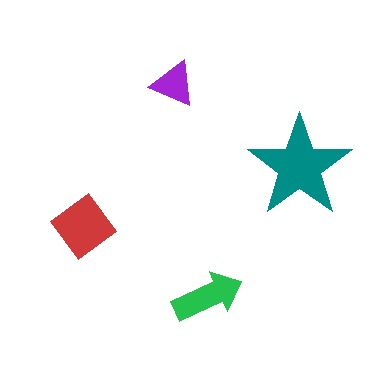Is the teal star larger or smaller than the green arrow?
Larger.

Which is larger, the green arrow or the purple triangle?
The green arrow.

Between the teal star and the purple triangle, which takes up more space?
The teal star.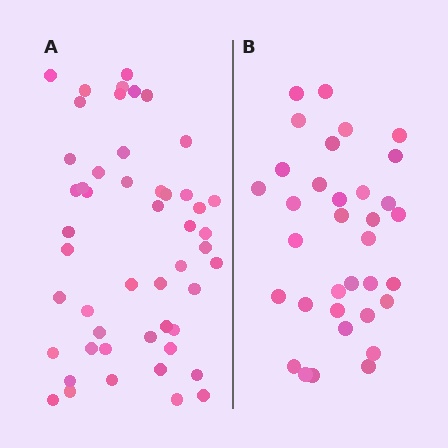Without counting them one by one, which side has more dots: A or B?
Region A (the left region) has more dots.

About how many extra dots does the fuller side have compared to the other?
Region A has approximately 15 more dots than region B.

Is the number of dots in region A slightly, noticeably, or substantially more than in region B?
Region A has substantially more. The ratio is roughly 1.5 to 1.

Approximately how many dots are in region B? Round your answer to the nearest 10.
About 30 dots. (The exact count is 34, which rounds to 30.)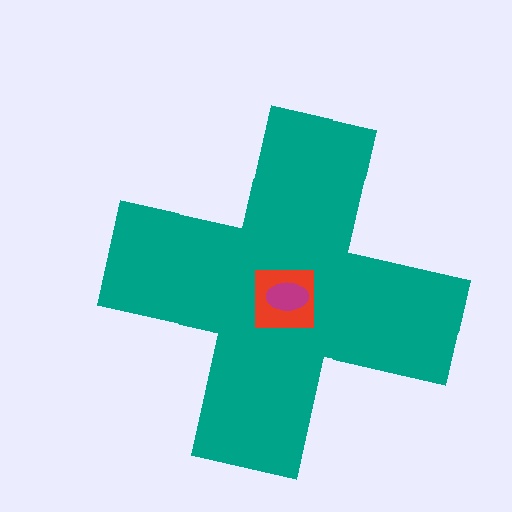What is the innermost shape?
The magenta ellipse.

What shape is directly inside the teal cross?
The red square.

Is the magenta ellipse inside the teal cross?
Yes.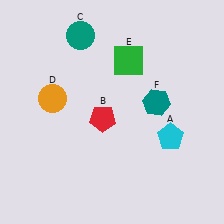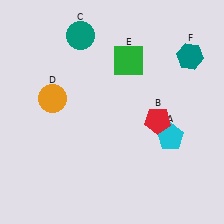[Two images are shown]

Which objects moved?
The objects that moved are: the red pentagon (B), the teal hexagon (F).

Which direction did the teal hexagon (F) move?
The teal hexagon (F) moved up.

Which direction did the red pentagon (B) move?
The red pentagon (B) moved right.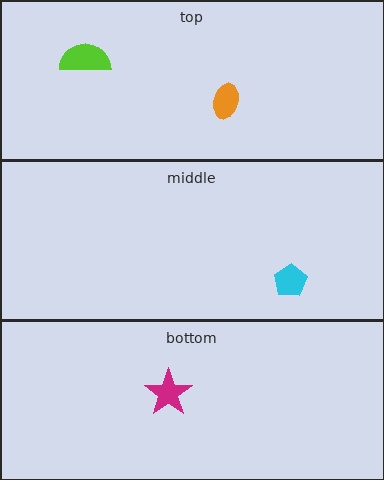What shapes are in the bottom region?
The magenta star.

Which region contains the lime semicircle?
The top region.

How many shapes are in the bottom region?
1.